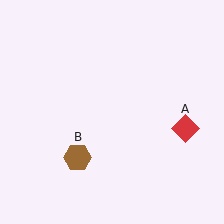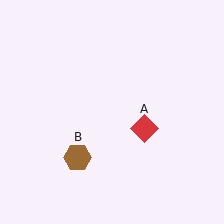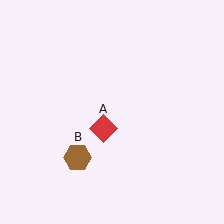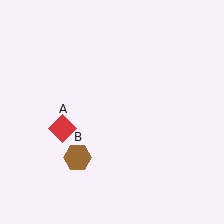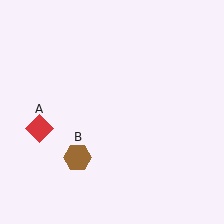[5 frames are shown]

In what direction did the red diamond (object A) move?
The red diamond (object A) moved left.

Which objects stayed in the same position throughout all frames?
Brown hexagon (object B) remained stationary.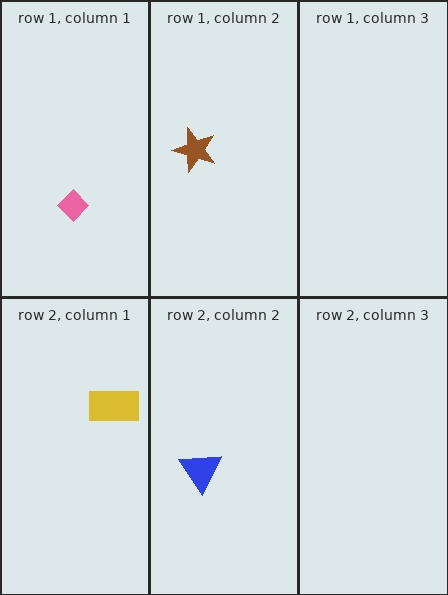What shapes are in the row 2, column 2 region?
The blue triangle.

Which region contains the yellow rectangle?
The row 2, column 1 region.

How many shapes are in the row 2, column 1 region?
1.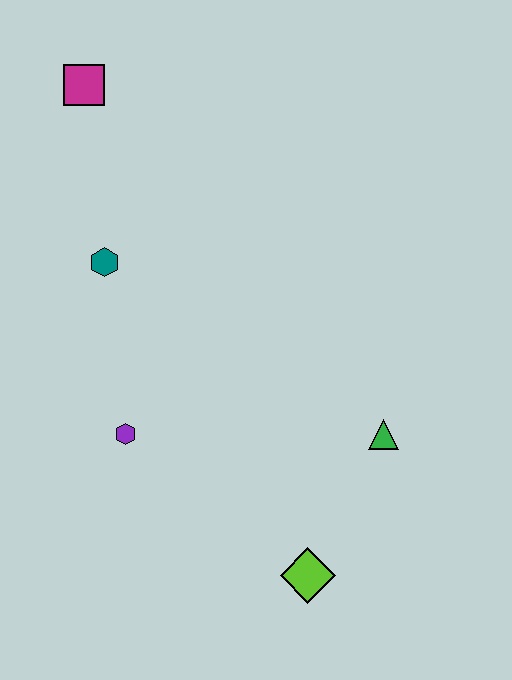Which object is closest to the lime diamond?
The green triangle is closest to the lime diamond.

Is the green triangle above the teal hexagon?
No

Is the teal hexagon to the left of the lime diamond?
Yes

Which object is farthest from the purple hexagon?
The magenta square is farthest from the purple hexagon.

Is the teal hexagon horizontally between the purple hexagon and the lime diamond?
No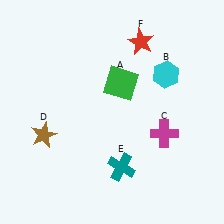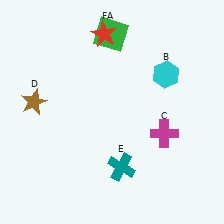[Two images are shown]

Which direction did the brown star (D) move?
The brown star (D) moved up.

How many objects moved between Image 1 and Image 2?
3 objects moved between the two images.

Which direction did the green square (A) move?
The green square (A) moved up.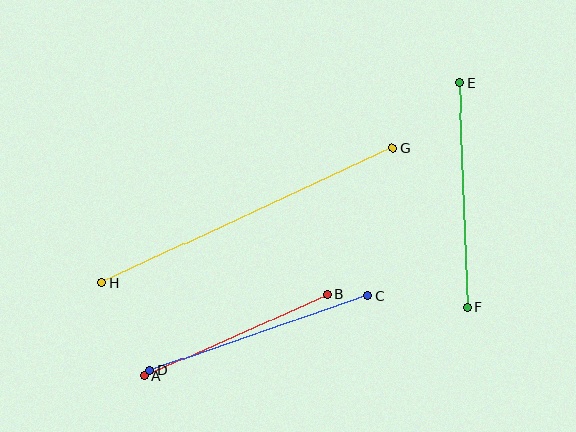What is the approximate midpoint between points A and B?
The midpoint is at approximately (236, 335) pixels.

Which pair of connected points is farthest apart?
Points G and H are farthest apart.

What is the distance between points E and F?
The distance is approximately 224 pixels.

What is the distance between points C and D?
The distance is approximately 230 pixels.